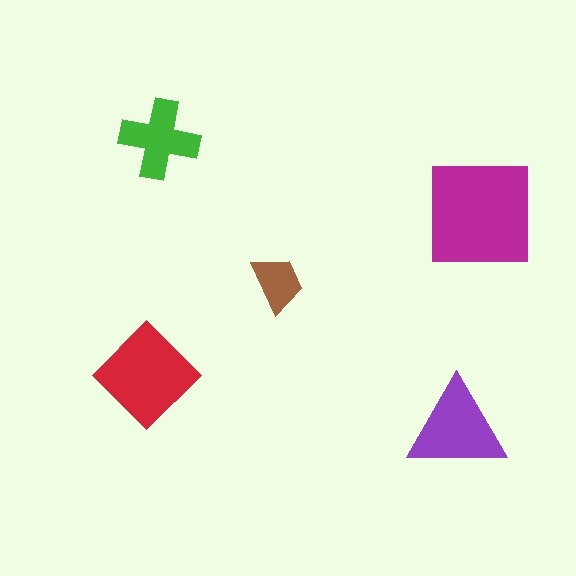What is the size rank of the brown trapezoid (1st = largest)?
5th.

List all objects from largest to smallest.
The magenta square, the red diamond, the purple triangle, the green cross, the brown trapezoid.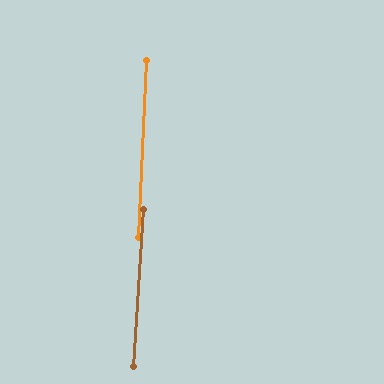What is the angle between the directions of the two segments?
Approximately 1 degree.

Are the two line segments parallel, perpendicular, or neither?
Parallel — their directions differ by only 1.3°.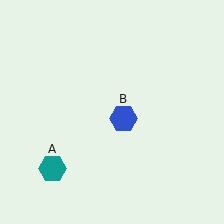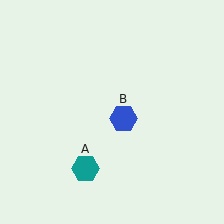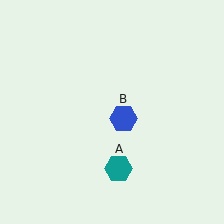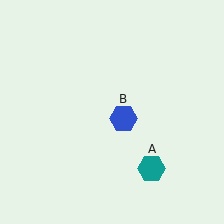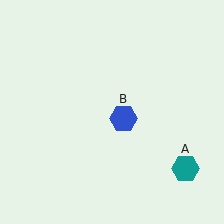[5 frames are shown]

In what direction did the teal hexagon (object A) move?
The teal hexagon (object A) moved right.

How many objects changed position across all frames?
1 object changed position: teal hexagon (object A).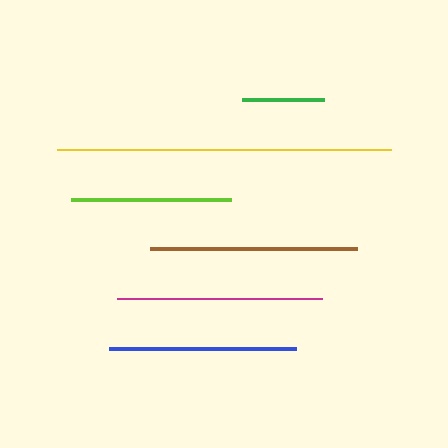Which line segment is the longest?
The yellow line is the longest at approximately 334 pixels.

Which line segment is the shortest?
The green line is the shortest at approximately 82 pixels.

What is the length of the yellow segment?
The yellow segment is approximately 334 pixels long.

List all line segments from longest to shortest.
From longest to shortest: yellow, brown, magenta, blue, lime, green.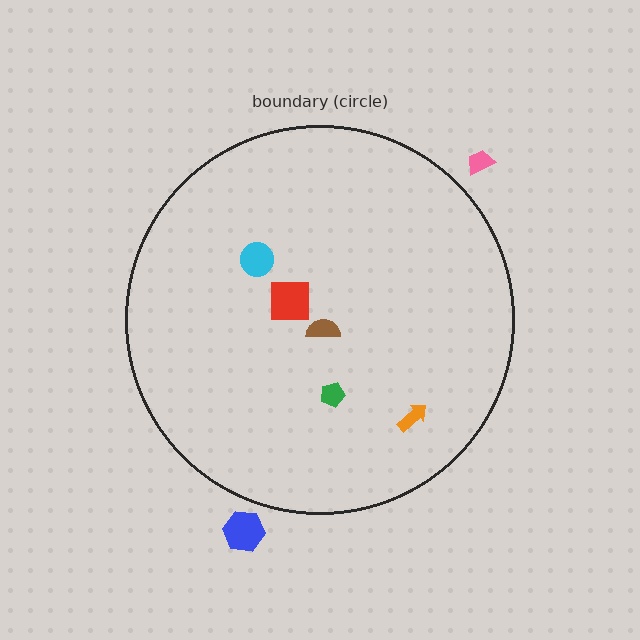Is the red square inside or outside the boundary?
Inside.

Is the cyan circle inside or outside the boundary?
Inside.